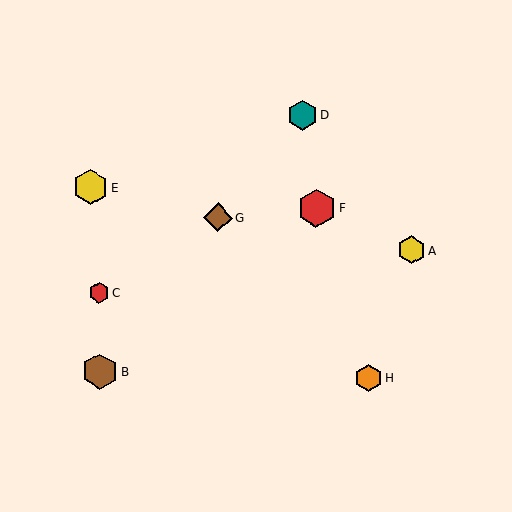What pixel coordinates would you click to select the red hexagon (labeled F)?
Click at (317, 208) to select the red hexagon F.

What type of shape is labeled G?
Shape G is a brown diamond.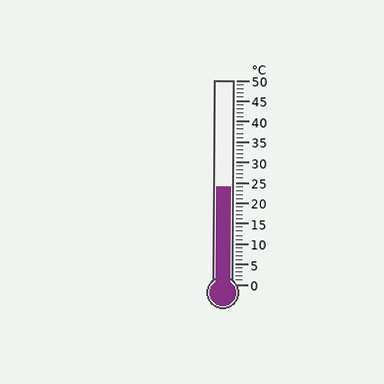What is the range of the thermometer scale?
The thermometer scale ranges from 0°C to 50°C.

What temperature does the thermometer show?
The thermometer shows approximately 24°C.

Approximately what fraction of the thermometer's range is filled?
The thermometer is filled to approximately 50% of its range.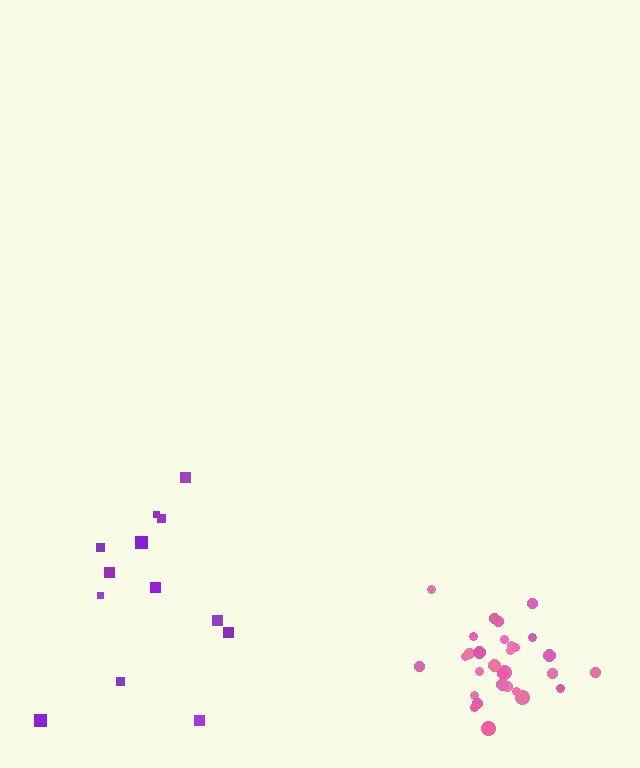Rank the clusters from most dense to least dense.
pink, purple.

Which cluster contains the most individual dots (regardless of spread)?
Pink (30).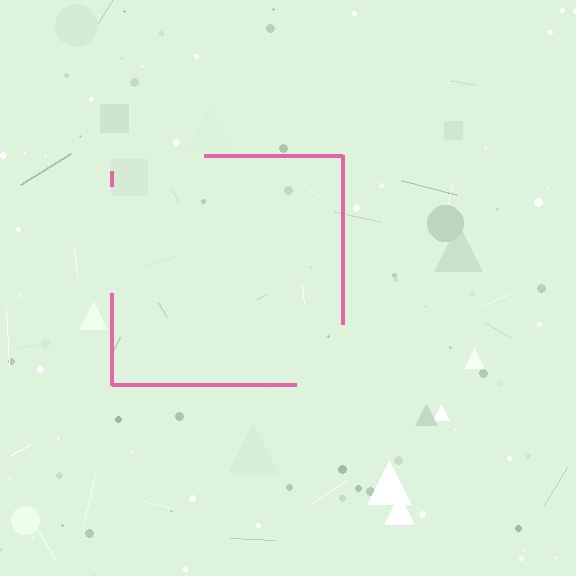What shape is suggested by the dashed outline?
The dashed outline suggests a square.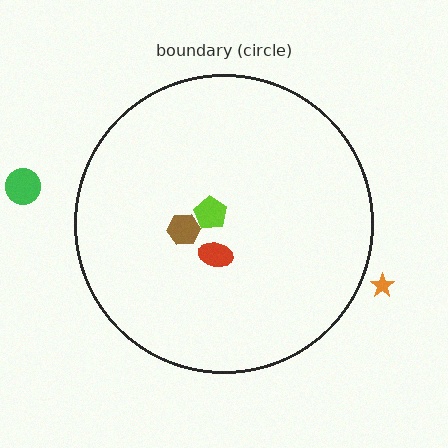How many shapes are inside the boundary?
3 inside, 2 outside.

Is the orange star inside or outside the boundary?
Outside.